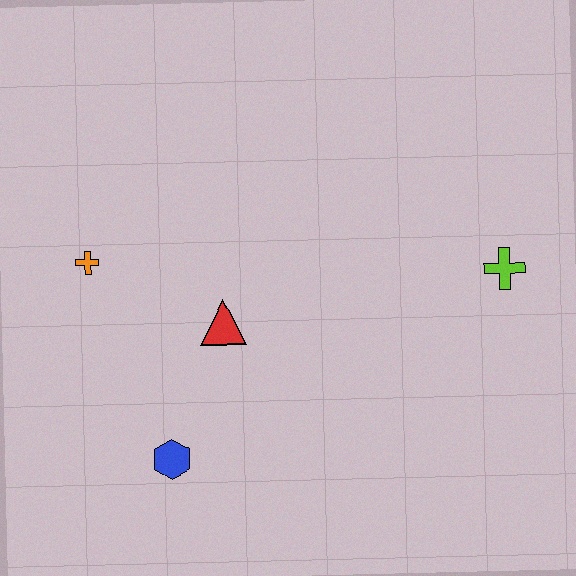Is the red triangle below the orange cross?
Yes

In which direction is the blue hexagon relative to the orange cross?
The blue hexagon is below the orange cross.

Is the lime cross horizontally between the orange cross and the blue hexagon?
No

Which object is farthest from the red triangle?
The lime cross is farthest from the red triangle.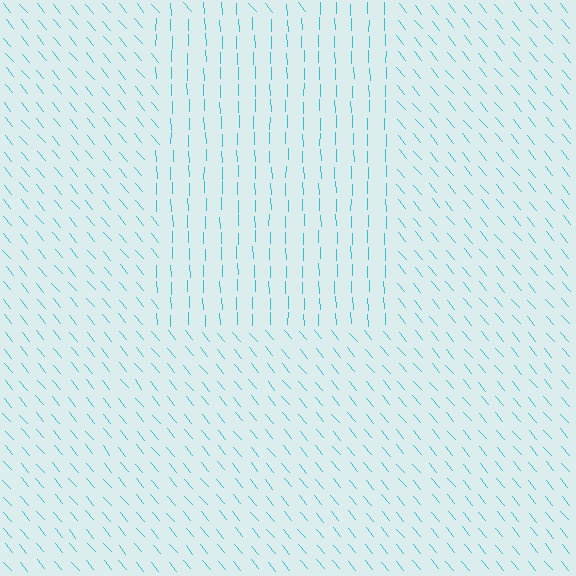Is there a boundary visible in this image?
Yes, there is a texture boundary formed by a change in line orientation.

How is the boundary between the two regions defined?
The boundary is defined purely by a change in line orientation (approximately 39 degrees difference). All lines are the same color and thickness.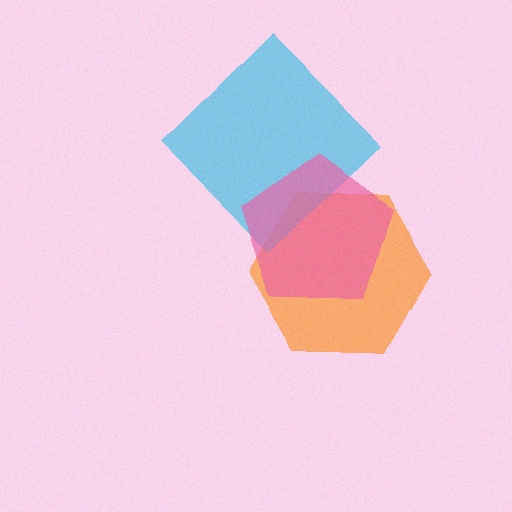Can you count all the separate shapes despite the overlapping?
Yes, there are 3 separate shapes.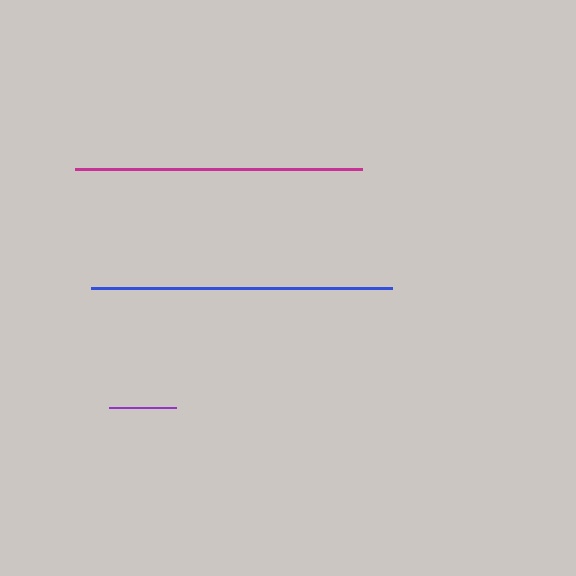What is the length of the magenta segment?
The magenta segment is approximately 287 pixels long.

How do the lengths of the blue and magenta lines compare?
The blue and magenta lines are approximately the same length.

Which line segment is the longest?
The blue line is the longest at approximately 301 pixels.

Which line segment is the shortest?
The purple line is the shortest at approximately 67 pixels.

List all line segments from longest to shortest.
From longest to shortest: blue, magenta, purple.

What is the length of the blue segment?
The blue segment is approximately 301 pixels long.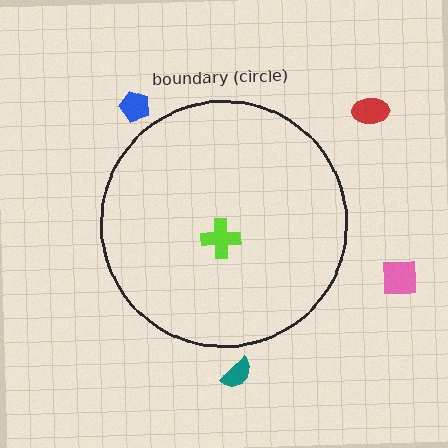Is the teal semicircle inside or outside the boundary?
Outside.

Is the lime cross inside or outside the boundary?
Inside.